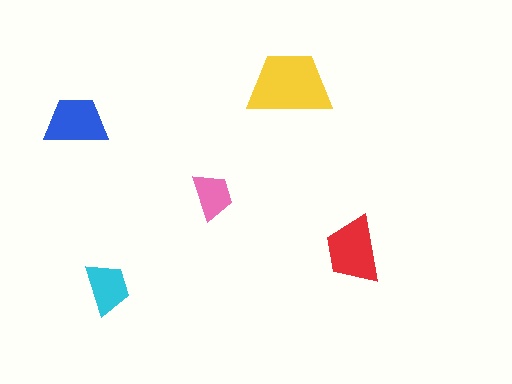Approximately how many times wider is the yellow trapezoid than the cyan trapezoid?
About 1.5 times wider.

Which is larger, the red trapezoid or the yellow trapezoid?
The yellow one.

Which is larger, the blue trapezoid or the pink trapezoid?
The blue one.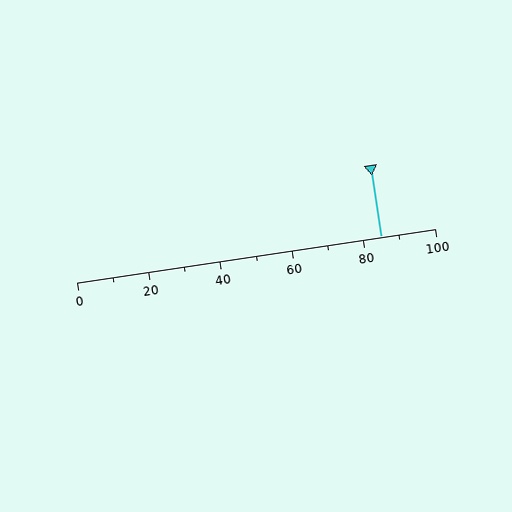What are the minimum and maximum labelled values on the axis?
The axis runs from 0 to 100.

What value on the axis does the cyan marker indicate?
The marker indicates approximately 85.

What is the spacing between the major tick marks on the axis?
The major ticks are spaced 20 apart.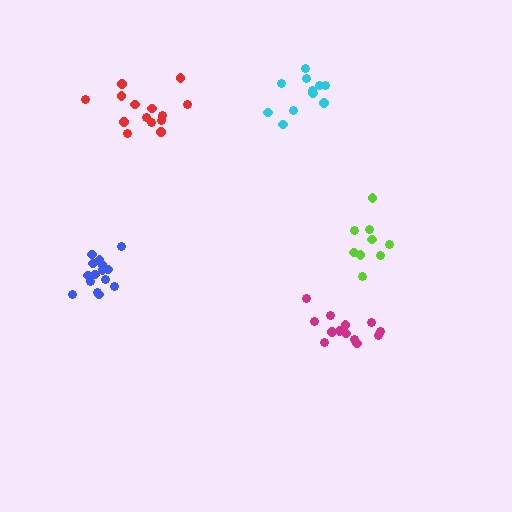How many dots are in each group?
Group 1: 14 dots, Group 2: 13 dots, Group 3: 9 dots, Group 4: 15 dots, Group 5: 11 dots (62 total).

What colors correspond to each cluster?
The clusters are colored: red, magenta, lime, blue, cyan.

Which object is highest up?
The cyan cluster is topmost.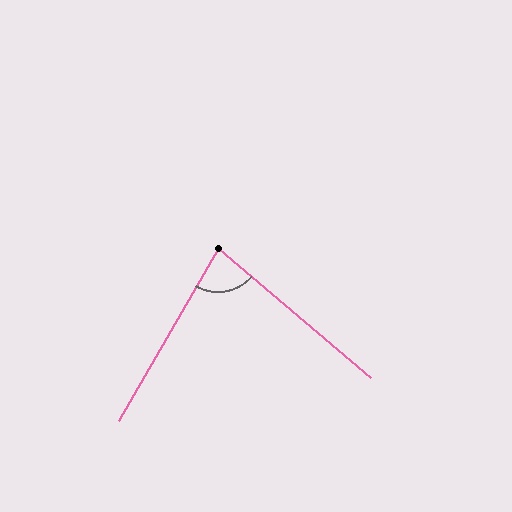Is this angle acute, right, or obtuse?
It is acute.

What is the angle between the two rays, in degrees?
Approximately 79 degrees.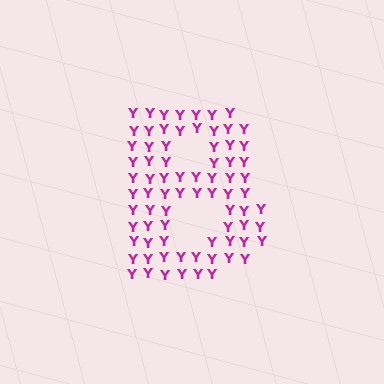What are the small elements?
The small elements are letter Y's.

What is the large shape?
The large shape is the letter B.